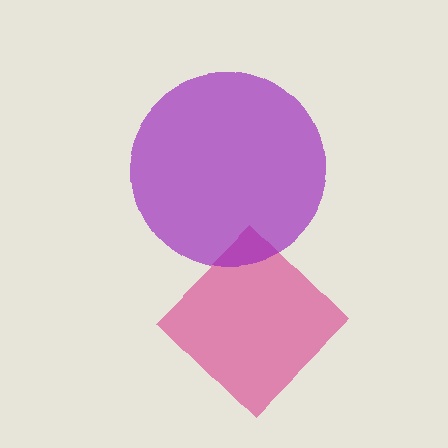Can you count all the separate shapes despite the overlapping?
Yes, there are 2 separate shapes.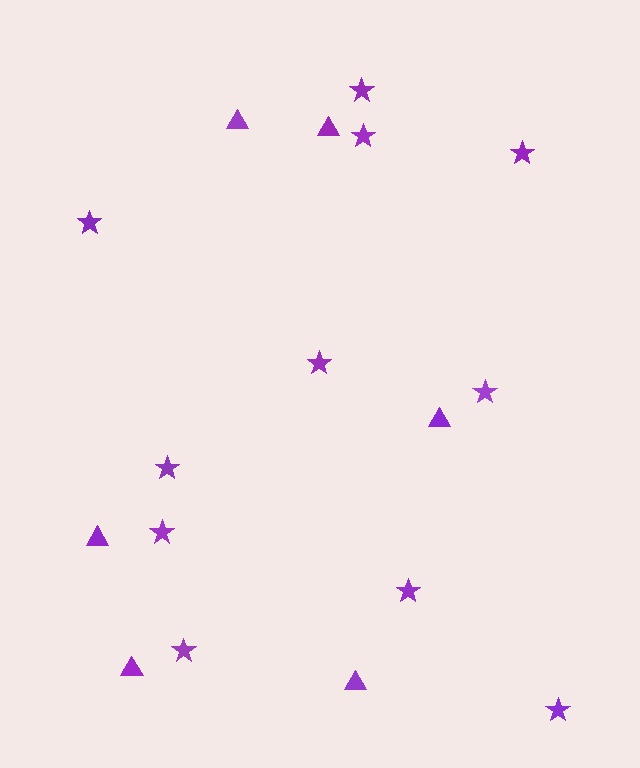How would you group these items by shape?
There are 2 groups: one group of triangles (6) and one group of stars (11).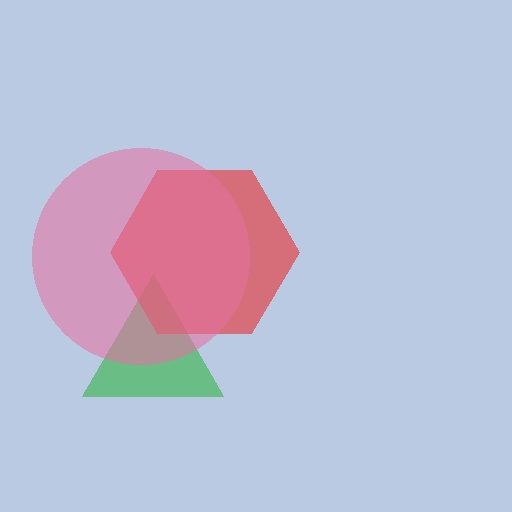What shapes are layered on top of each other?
The layered shapes are: a green triangle, a red hexagon, a pink circle.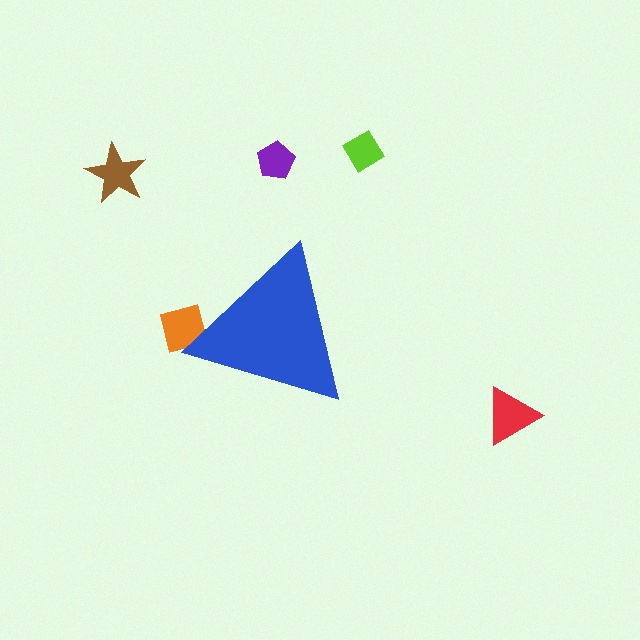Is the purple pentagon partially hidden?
No, the purple pentagon is fully visible.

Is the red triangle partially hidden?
No, the red triangle is fully visible.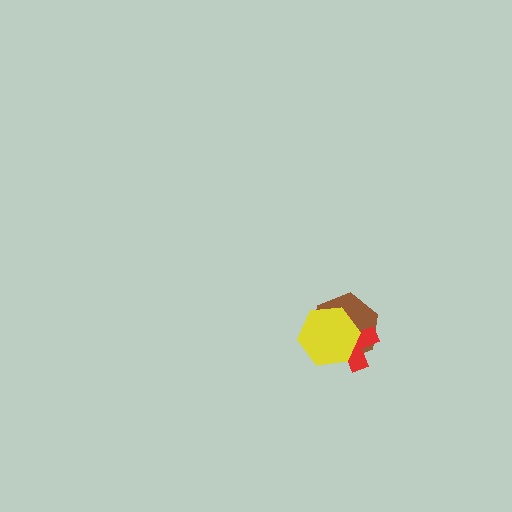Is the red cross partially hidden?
Yes, it is partially covered by another shape.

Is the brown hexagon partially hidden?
Yes, it is partially covered by another shape.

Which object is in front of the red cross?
The yellow hexagon is in front of the red cross.